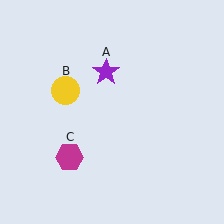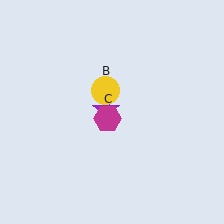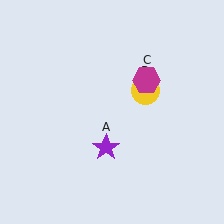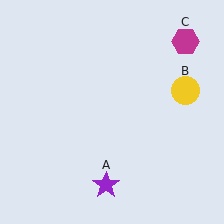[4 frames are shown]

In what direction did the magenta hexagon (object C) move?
The magenta hexagon (object C) moved up and to the right.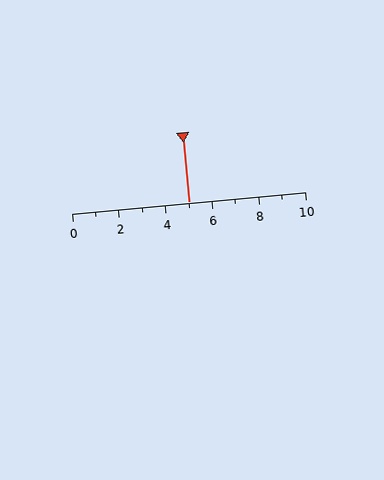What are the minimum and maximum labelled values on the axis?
The axis runs from 0 to 10.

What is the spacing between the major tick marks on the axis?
The major ticks are spaced 2 apart.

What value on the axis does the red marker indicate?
The marker indicates approximately 5.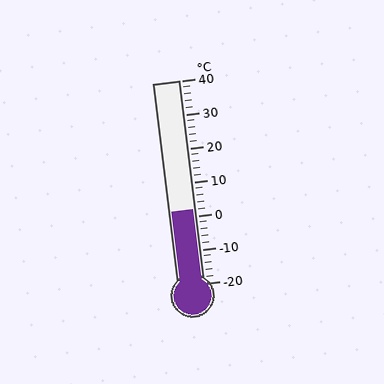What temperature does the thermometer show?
The thermometer shows approximately 2°C.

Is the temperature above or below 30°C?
The temperature is below 30°C.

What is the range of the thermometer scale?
The thermometer scale ranges from -20°C to 40°C.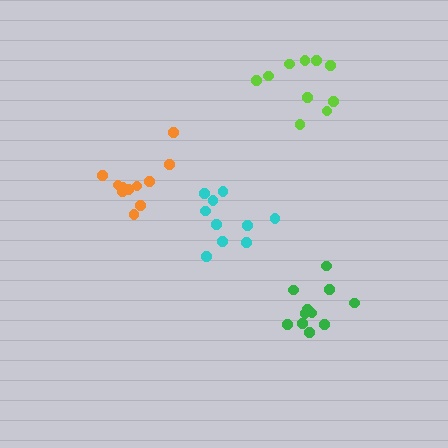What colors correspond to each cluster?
The clusters are colored: cyan, green, lime, orange.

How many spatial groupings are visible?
There are 4 spatial groupings.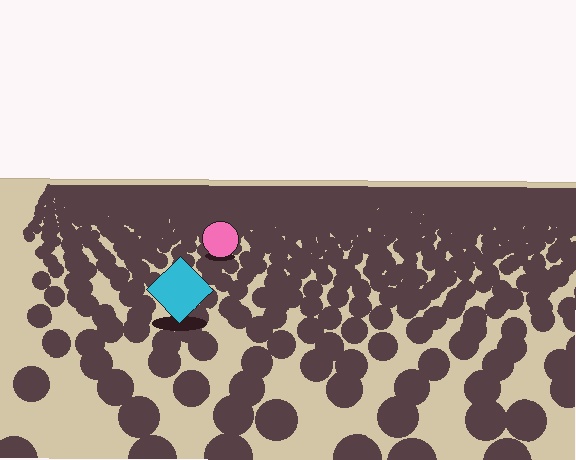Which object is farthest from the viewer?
The pink circle is farthest from the viewer. It appears smaller and the ground texture around it is denser.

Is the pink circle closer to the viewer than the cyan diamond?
No. The cyan diamond is closer — you can tell from the texture gradient: the ground texture is coarser near it.